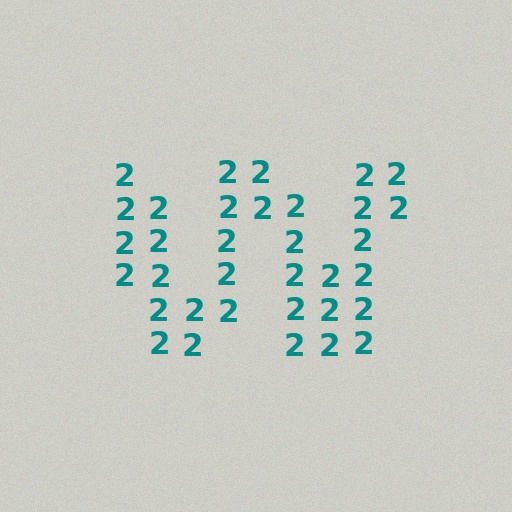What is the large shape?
The large shape is the letter W.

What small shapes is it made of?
It is made of small digit 2's.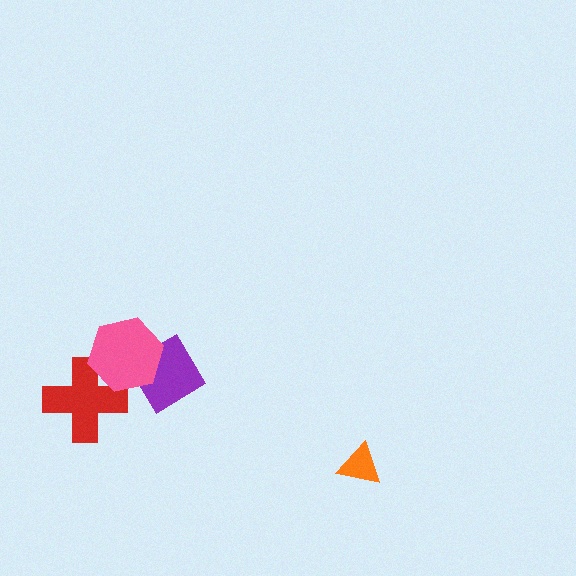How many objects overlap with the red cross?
1 object overlaps with the red cross.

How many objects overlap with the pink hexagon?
2 objects overlap with the pink hexagon.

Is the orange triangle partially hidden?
No, no other shape covers it.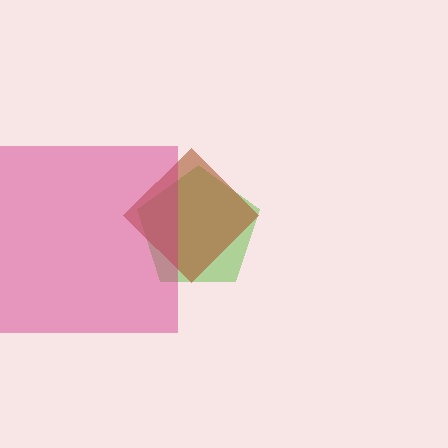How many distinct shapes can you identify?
There are 3 distinct shapes: a lime pentagon, a brown diamond, a magenta square.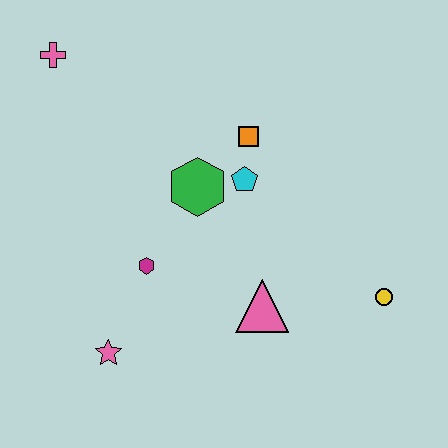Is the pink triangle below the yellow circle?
Yes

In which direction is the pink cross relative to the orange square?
The pink cross is to the left of the orange square.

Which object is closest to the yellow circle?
The pink triangle is closest to the yellow circle.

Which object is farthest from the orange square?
The pink star is farthest from the orange square.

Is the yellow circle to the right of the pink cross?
Yes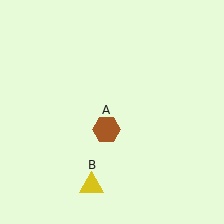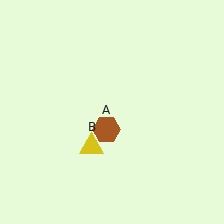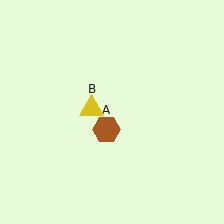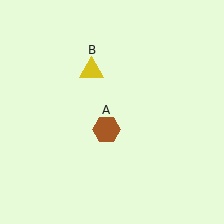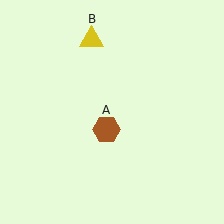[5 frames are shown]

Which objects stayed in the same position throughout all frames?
Brown hexagon (object A) remained stationary.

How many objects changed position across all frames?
1 object changed position: yellow triangle (object B).